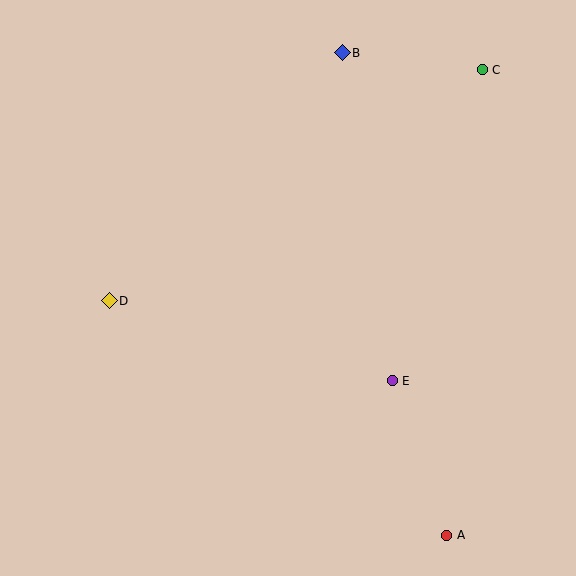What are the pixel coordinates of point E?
Point E is at (392, 381).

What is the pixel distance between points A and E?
The distance between A and E is 164 pixels.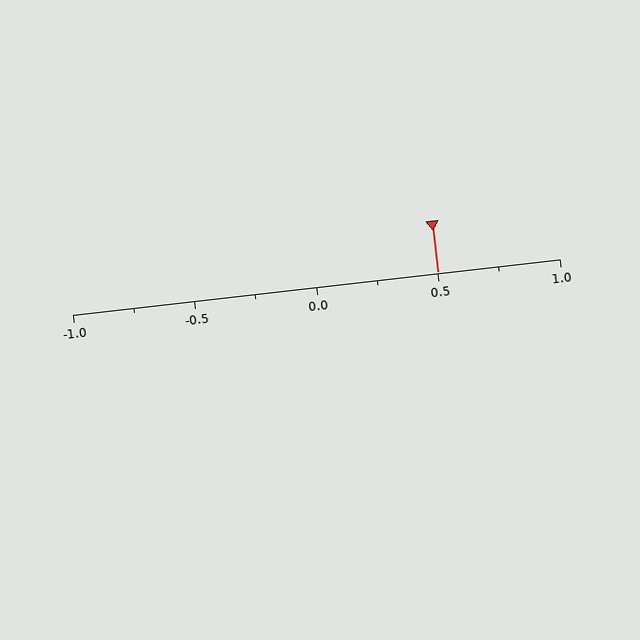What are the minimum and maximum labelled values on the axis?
The axis runs from -1.0 to 1.0.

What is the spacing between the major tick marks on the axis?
The major ticks are spaced 0.5 apart.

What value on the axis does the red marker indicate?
The marker indicates approximately 0.5.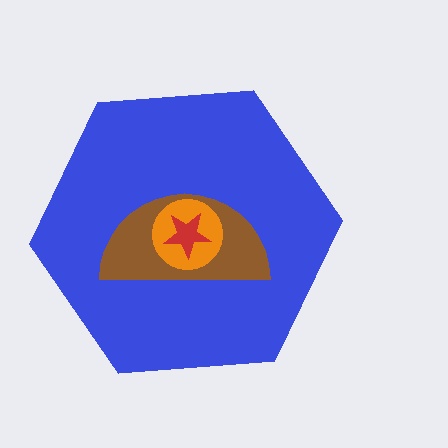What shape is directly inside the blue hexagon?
The brown semicircle.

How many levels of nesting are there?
4.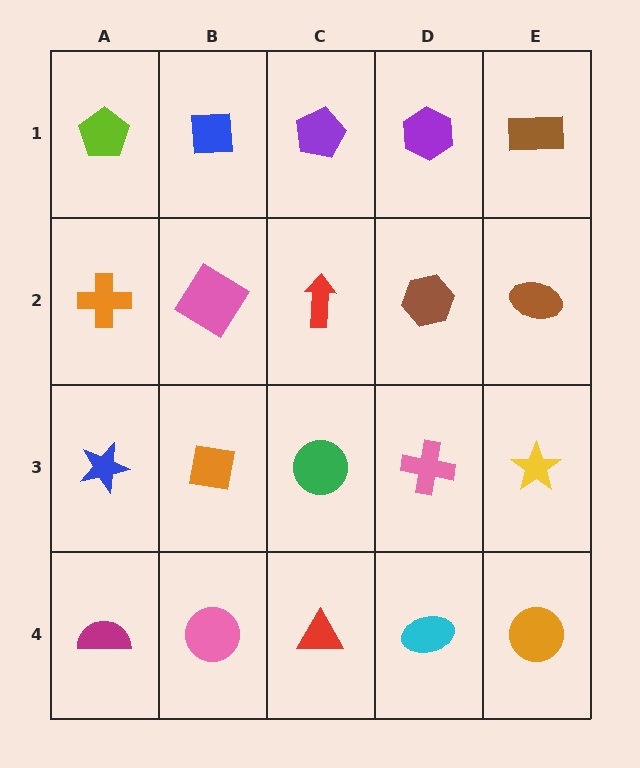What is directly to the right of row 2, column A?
A pink diamond.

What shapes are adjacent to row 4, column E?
A yellow star (row 3, column E), a cyan ellipse (row 4, column D).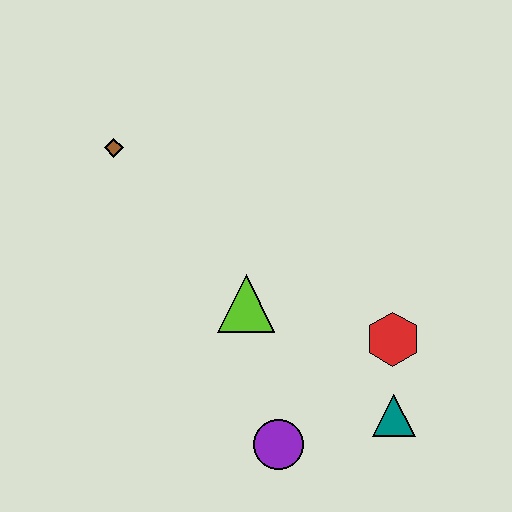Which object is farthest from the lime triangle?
The brown diamond is farthest from the lime triangle.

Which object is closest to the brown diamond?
The lime triangle is closest to the brown diamond.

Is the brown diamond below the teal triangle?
No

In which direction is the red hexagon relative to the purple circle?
The red hexagon is to the right of the purple circle.